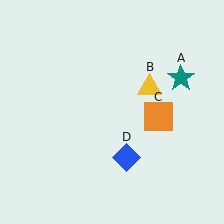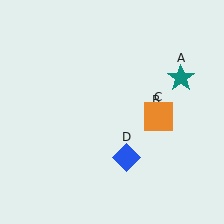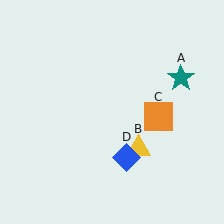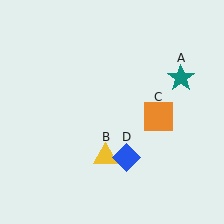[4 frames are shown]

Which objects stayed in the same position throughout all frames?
Teal star (object A) and orange square (object C) and blue diamond (object D) remained stationary.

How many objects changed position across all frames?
1 object changed position: yellow triangle (object B).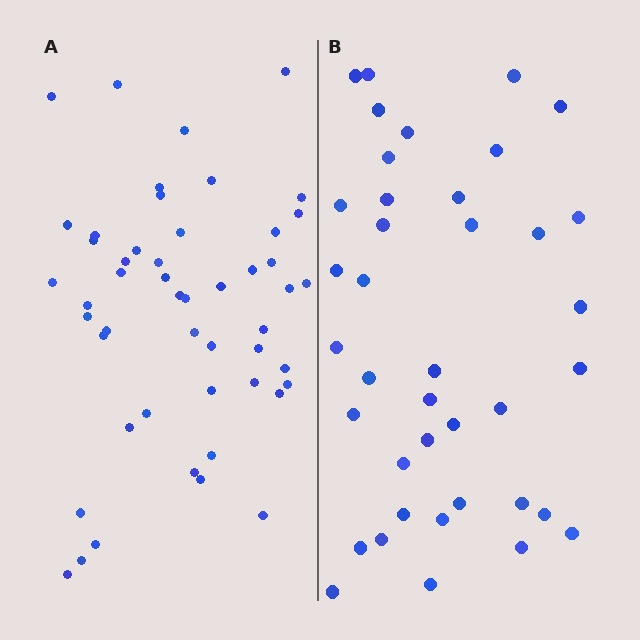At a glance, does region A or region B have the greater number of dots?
Region A (the left region) has more dots.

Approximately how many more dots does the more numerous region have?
Region A has roughly 12 or so more dots than region B.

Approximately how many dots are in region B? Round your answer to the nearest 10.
About 40 dots. (The exact count is 39, which rounds to 40.)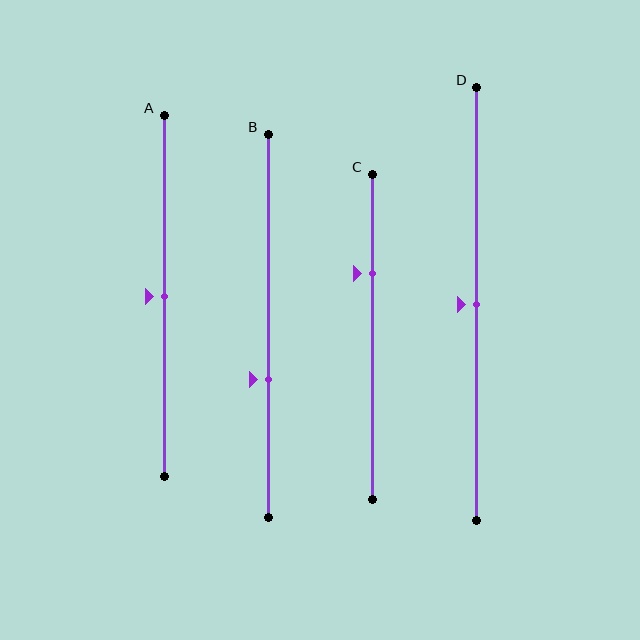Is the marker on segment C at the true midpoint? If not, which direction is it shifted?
No, the marker on segment C is shifted upward by about 19% of the segment length.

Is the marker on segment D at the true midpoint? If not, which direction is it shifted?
Yes, the marker on segment D is at the true midpoint.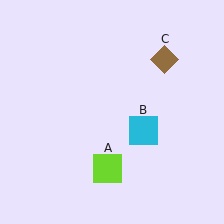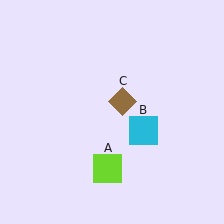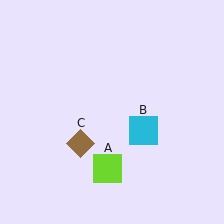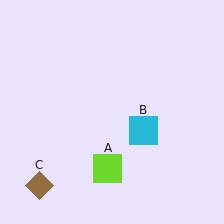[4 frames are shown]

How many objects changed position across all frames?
1 object changed position: brown diamond (object C).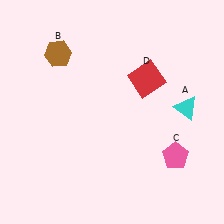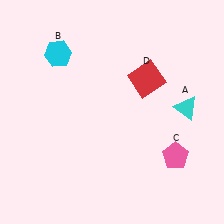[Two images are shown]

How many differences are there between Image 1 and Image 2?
There is 1 difference between the two images.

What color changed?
The hexagon (B) changed from brown in Image 1 to cyan in Image 2.